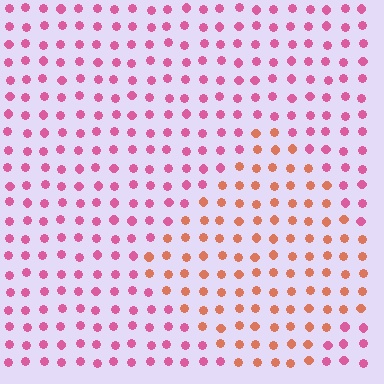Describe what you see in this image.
The image is filled with small pink elements in a uniform arrangement. A diamond-shaped region is visible where the elements are tinted to a slightly different hue, forming a subtle color boundary.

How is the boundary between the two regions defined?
The boundary is defined purely by a slight shift in hue (about 44 degrees). Spacing, size, and orientation are identical on both sides.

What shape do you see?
I see a diamond.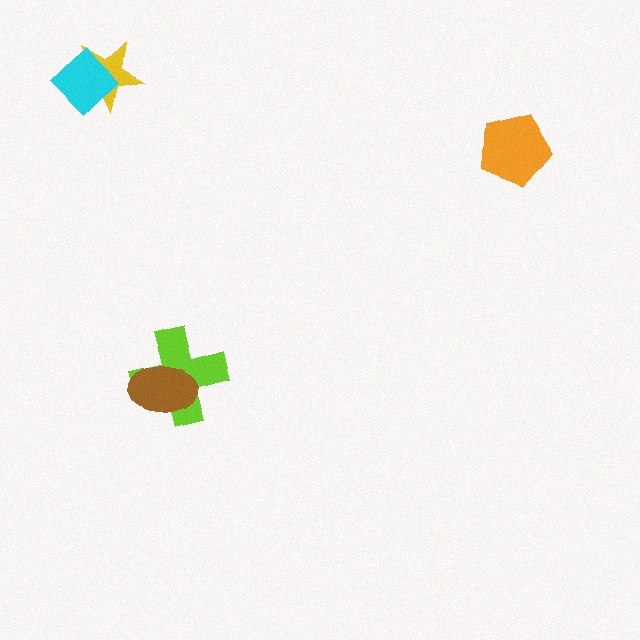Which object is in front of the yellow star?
The cyan diamond is in front of the yellow star.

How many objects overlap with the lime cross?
1 object overlaps with the lime cross.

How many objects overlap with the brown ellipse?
1 object overlaps with the brown ellipse.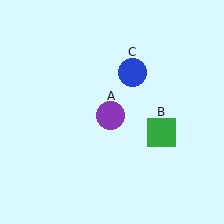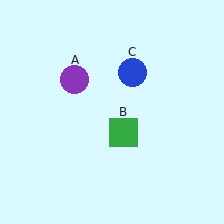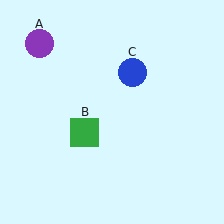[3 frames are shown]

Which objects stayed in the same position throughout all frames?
Blue circle (object C) remained stationary.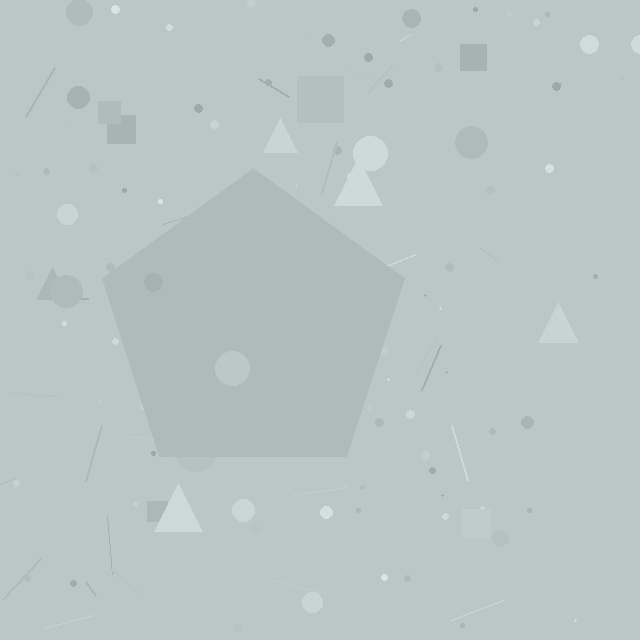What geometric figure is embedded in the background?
A pentagon is embedded in the background.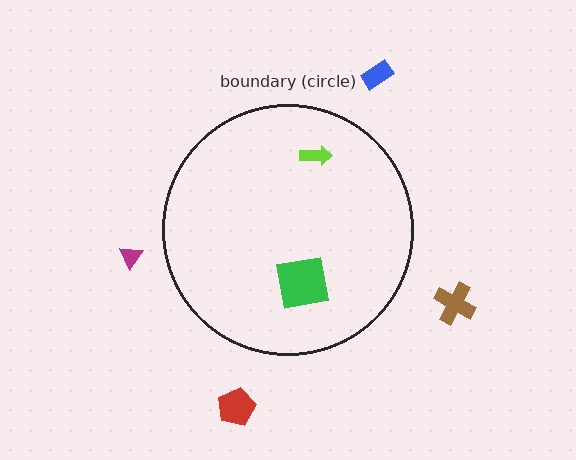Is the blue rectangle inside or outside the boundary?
Outside.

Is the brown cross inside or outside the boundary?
Outside.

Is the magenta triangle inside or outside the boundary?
Outside.